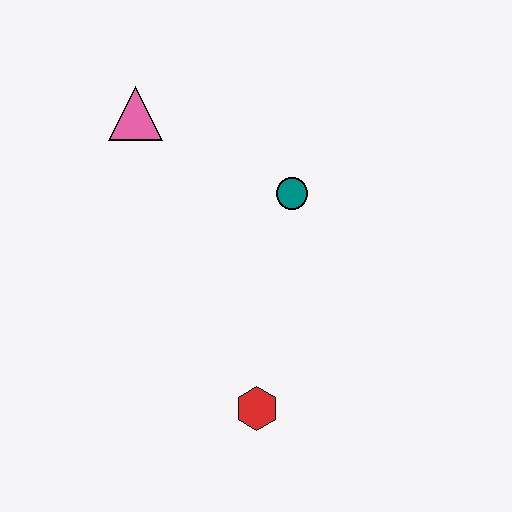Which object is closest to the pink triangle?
The teal circle is closest to the pink triangle.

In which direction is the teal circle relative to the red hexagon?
The teal circle is above the red hexagon.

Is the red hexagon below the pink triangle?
Yes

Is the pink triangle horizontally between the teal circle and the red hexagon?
No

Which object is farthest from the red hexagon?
The pink triangle is farthest from the red hexagon.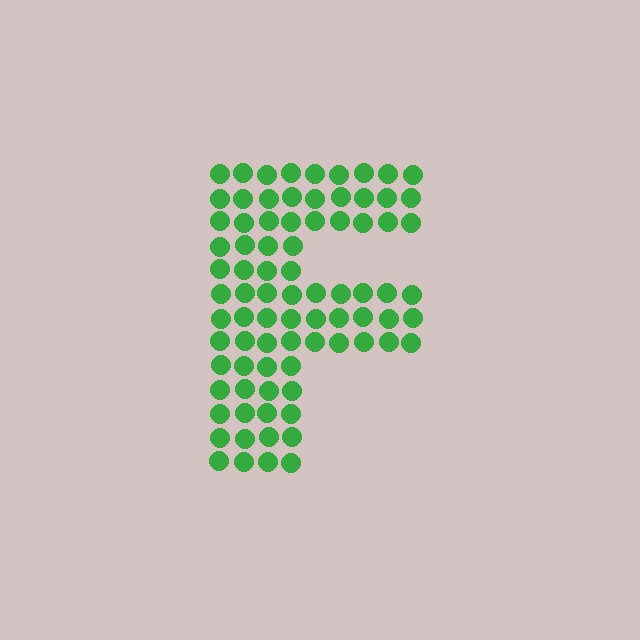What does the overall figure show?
The overall figure shows the letter F.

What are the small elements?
The small elements are circles.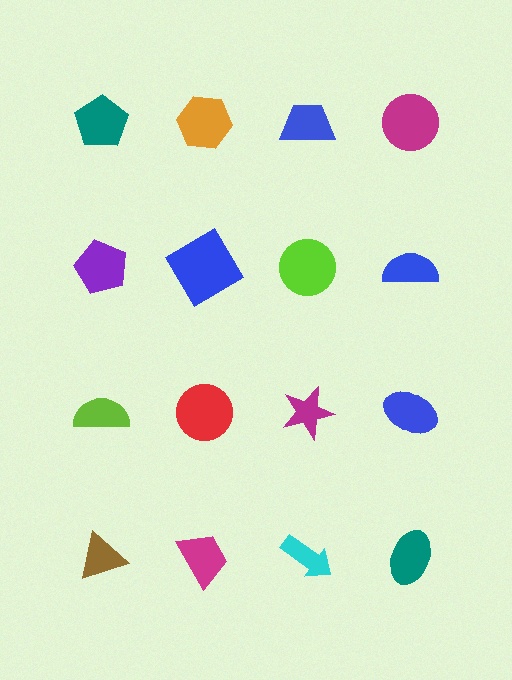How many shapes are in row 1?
4 shapes.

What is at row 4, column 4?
A teal ellipse.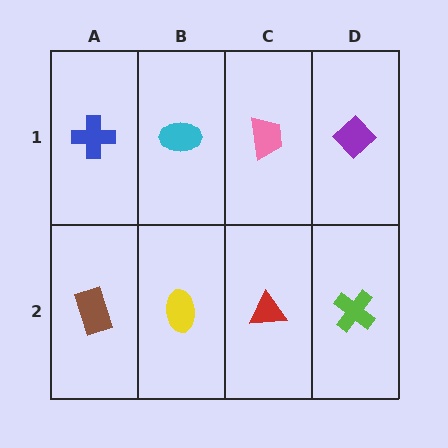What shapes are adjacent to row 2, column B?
A cyan ellipse (row 1, column B), a brown rectangle (row 2, column A), a red triangle (row 2, column C).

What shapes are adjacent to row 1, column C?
A red triangle (row 2, column C), a cyan ellipse (row 1, column B), a purple diamond (row 1, column D).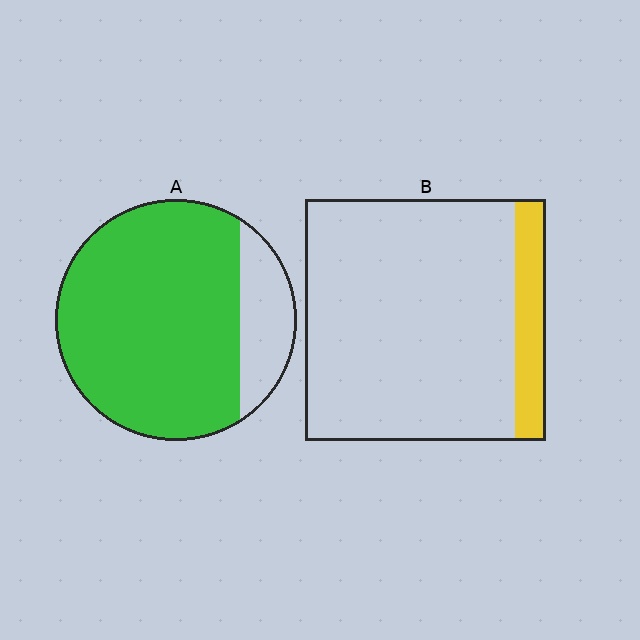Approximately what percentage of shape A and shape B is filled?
A is approximately 80% and B is approximately 15%.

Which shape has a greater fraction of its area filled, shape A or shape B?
Shape A.